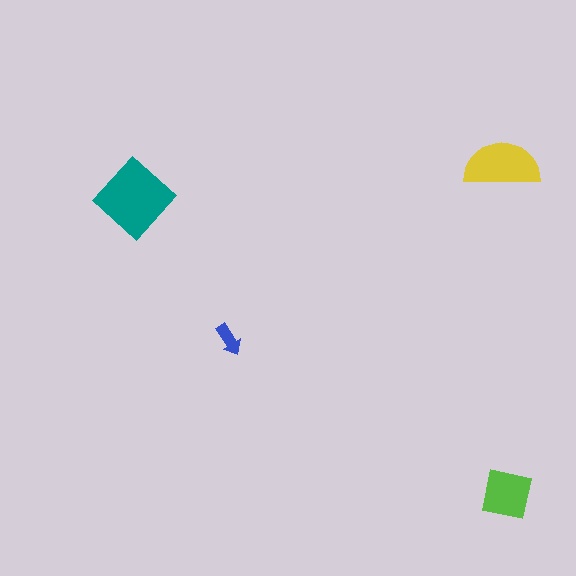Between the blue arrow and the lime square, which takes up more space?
The lime square.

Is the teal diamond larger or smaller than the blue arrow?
Larger.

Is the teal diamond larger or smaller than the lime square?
Larger.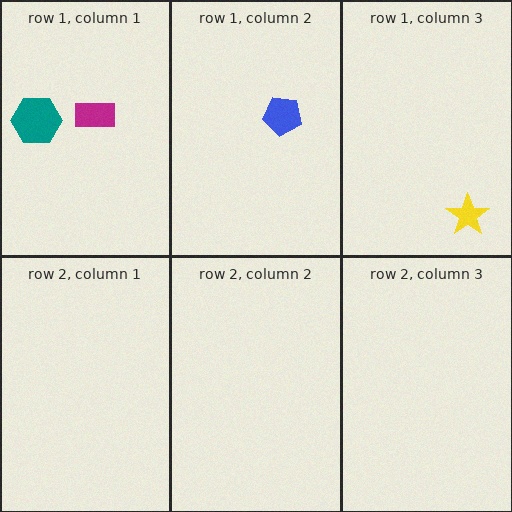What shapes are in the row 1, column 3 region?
The yellow star.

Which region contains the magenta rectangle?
The row 1, column 1 region.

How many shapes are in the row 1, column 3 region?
1.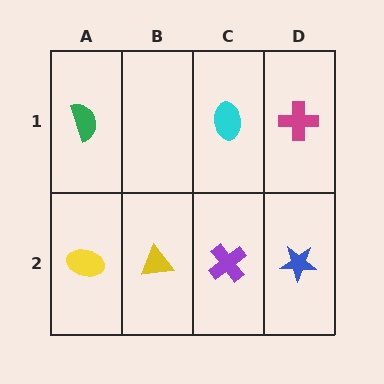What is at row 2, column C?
A purple cross.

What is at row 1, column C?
A cyan ellipse.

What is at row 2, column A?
A yellow ellipse.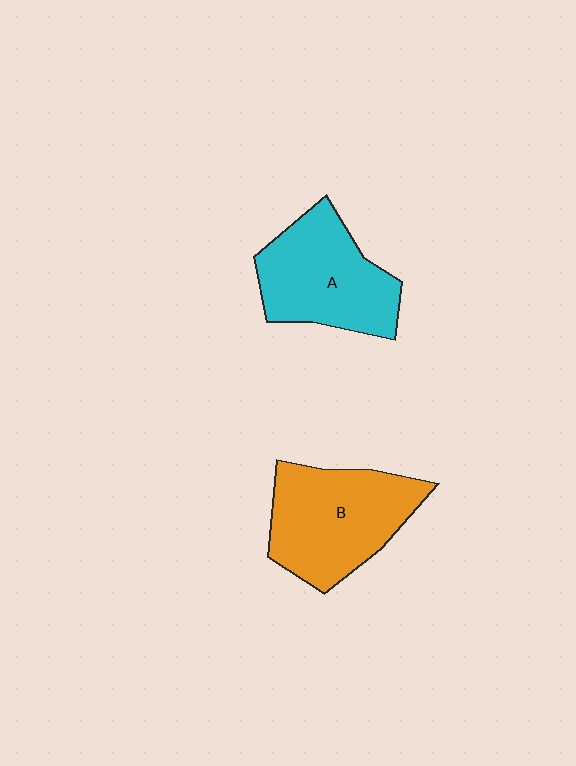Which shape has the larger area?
Shape B (orange).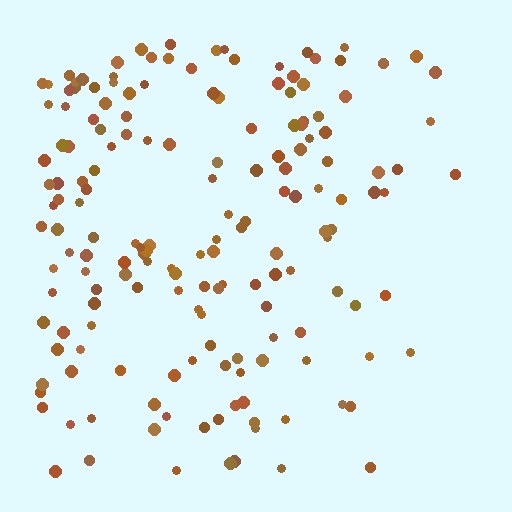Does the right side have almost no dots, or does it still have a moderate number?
Still a moderate number, just noticeably fewer than the left.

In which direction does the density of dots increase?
From right to left, with the left side densest.